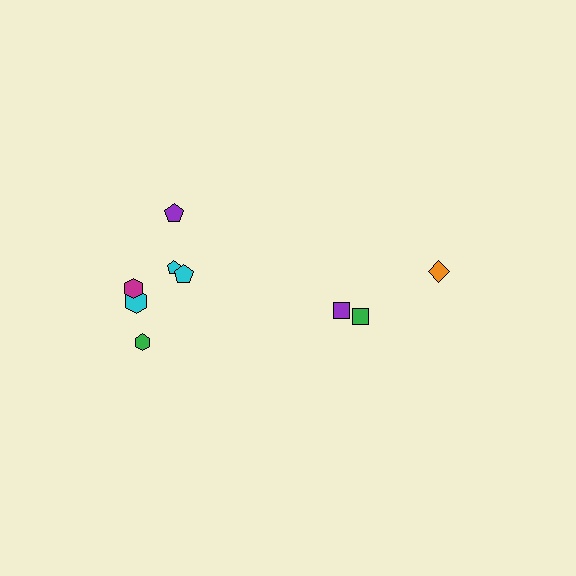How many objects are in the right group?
There are 3 objects.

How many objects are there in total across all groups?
There are 9 objects.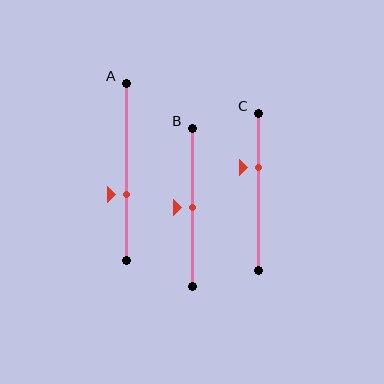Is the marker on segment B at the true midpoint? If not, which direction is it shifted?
Yes, the marker on segment B is at the true midpoint.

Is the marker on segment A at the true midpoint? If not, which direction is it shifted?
No, the marker on segment A is shifted downward by about 13% of the segment length.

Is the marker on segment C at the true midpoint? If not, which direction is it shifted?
No, the marker on segment C is shifted upward by about 16% of the segment length.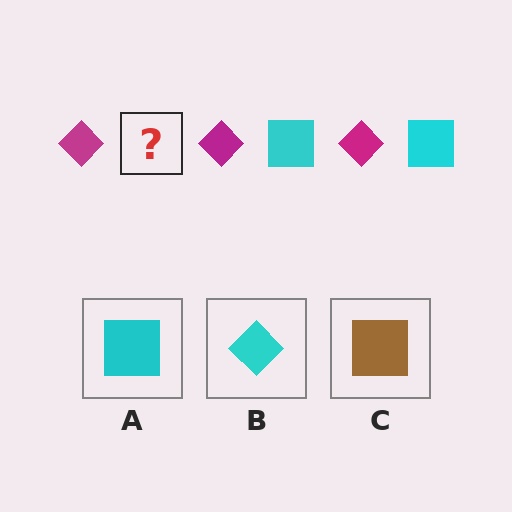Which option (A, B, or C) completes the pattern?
A.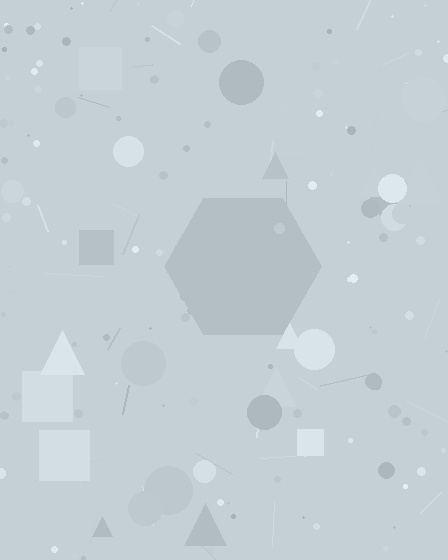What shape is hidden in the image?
A hexagon is hidden in the image.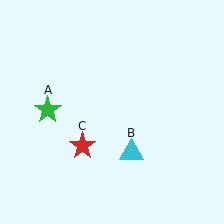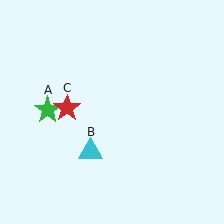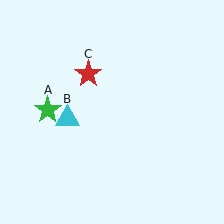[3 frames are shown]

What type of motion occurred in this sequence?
The cyan triangle (object B), red star (object C) rotated clockwise around the center of the scene.